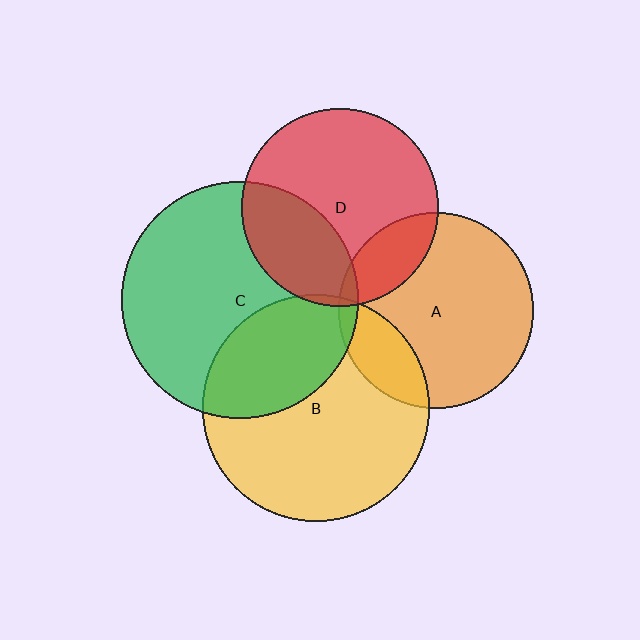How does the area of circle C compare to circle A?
Approximately 1.5 times.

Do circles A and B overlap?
Yes.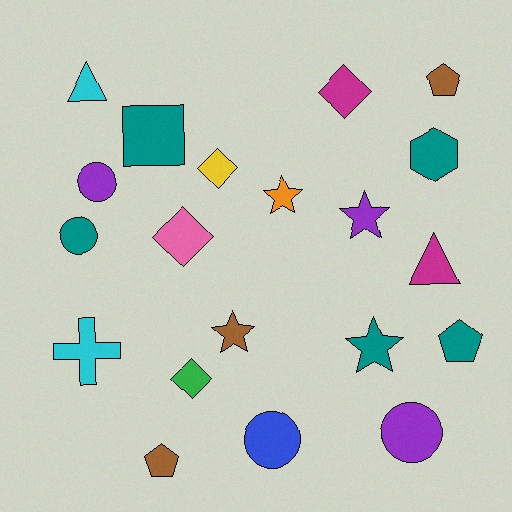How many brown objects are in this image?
There are 3 brown objects.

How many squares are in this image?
There is 1 square.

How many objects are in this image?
There are 20 objects.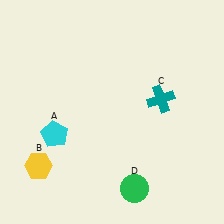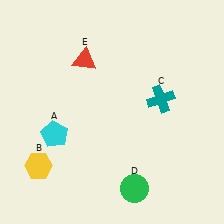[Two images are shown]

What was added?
A red triangle (E) was added in Image 2.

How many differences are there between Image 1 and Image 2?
There is 1 difference between the two images.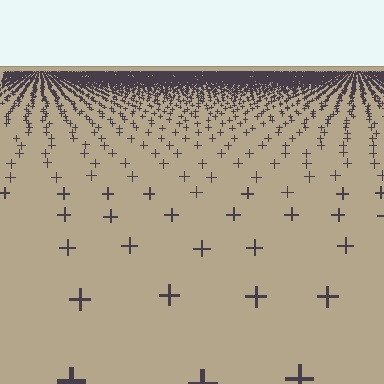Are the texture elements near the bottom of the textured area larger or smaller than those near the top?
Larger. Near the bottom, elements are closer to the viewer and appear at a bigger on-screen size.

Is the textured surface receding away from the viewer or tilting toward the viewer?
The surface is receding away from the viewer. Texture elements get smaller and denser toward the top.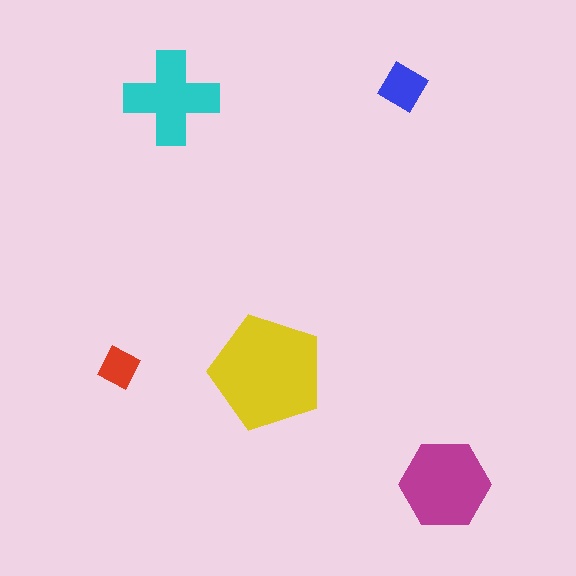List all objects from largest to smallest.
The yellow pentagon, the magenta hexagon, the cyan cross, the blue diamond, the red diamond.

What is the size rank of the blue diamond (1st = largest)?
4th.